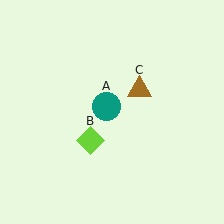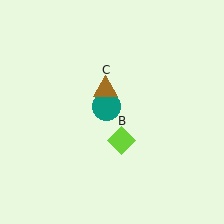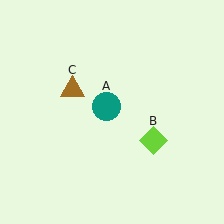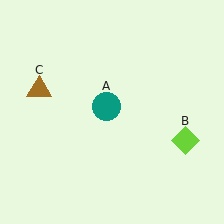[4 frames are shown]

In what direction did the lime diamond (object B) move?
The lime diamond (object B) moved right.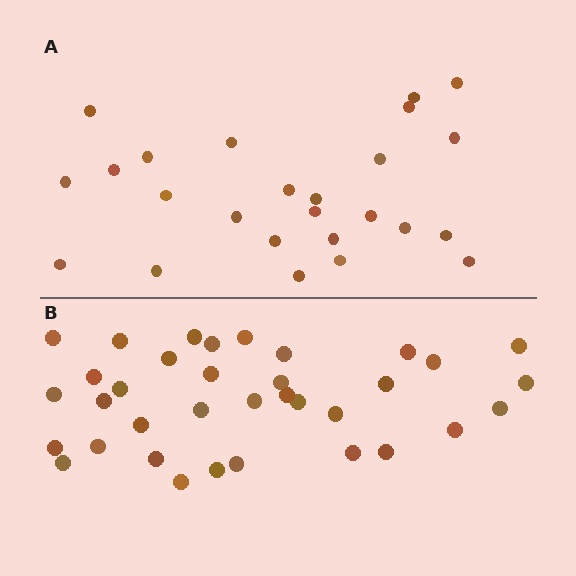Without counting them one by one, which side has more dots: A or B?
Region B (the bottom region) has more dots.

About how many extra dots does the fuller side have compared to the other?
Region B has roughly 10 or so more dots than region A.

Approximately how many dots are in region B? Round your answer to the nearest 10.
About 40 dots. (The exact count is 35, which rounds to 40.)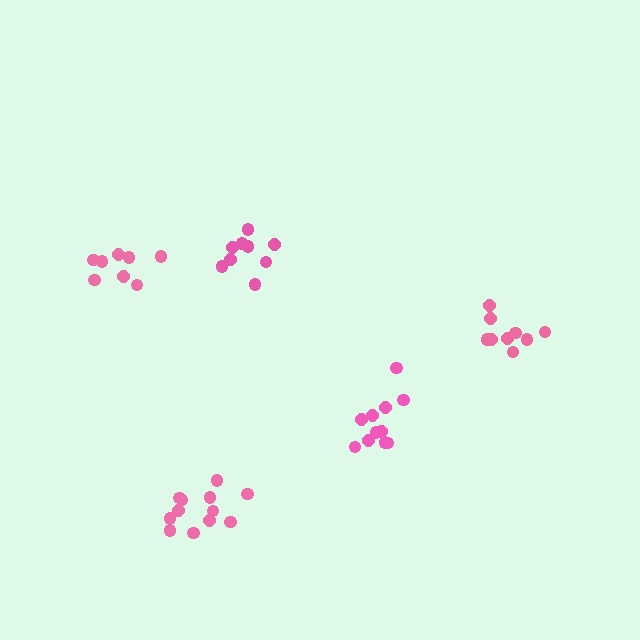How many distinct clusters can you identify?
There are 5 distinct clusters.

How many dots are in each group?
Group 1: 11 dots, Group 2: 12 dots, Group 3: 8 dots, Group 4: 9 dots, Group 5: 9 dots (49 total).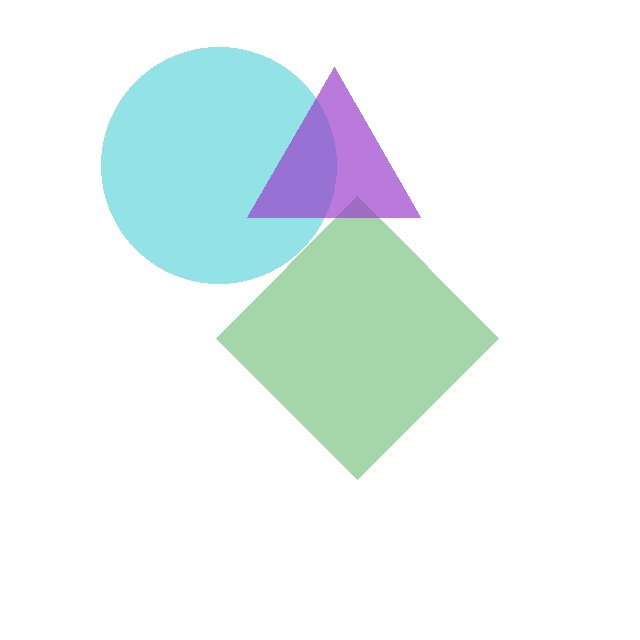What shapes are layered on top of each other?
The layered shapes are: a green diamond, a cyan circle, a purple triangle.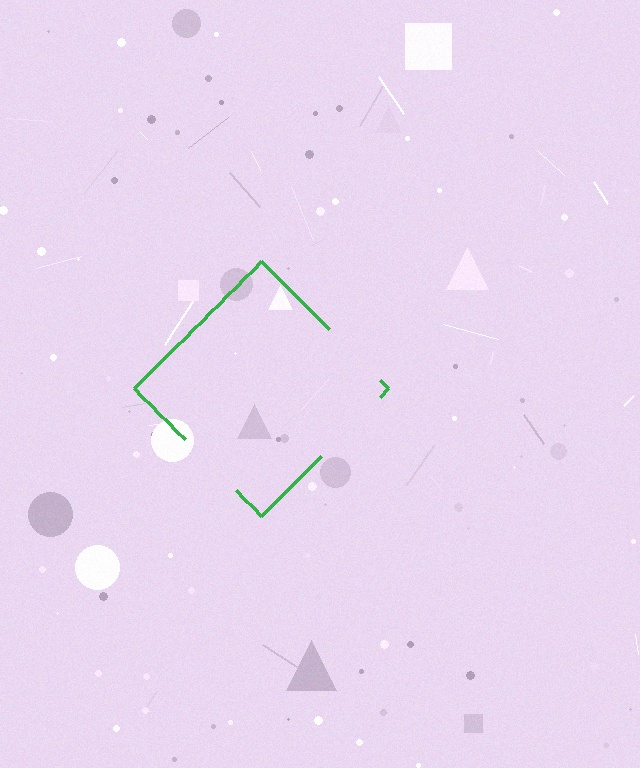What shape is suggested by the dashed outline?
The dashed outline suggests a diamond.